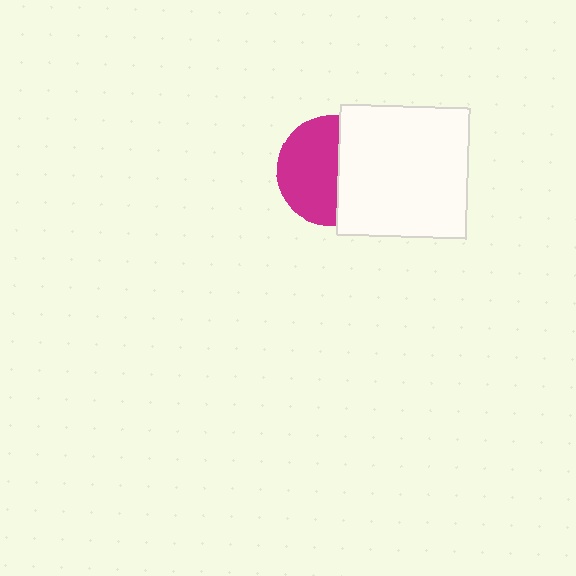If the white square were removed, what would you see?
You would see the complete magenta circle.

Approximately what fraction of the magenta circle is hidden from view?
Roughly 44% of the magenta circle is hidden behind the white square.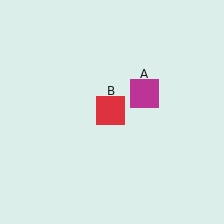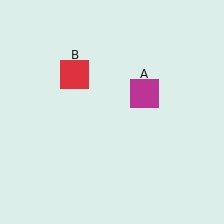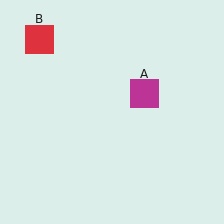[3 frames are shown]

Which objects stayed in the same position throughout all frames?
Magenta square (object A) remained stationary.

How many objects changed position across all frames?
1 object changed position: red square (object B).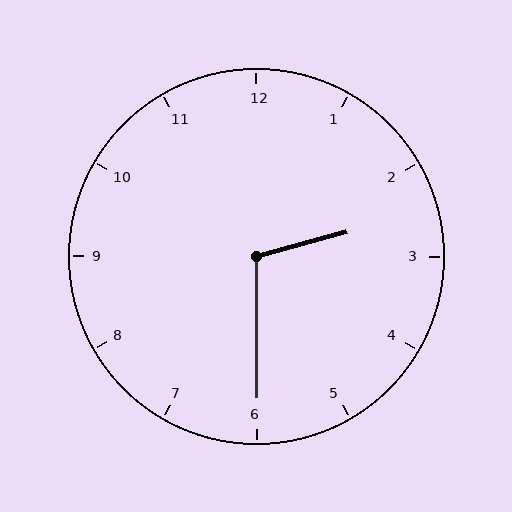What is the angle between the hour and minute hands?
Approximately 105 degrees.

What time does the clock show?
2:30.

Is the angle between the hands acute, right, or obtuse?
It is obtuse.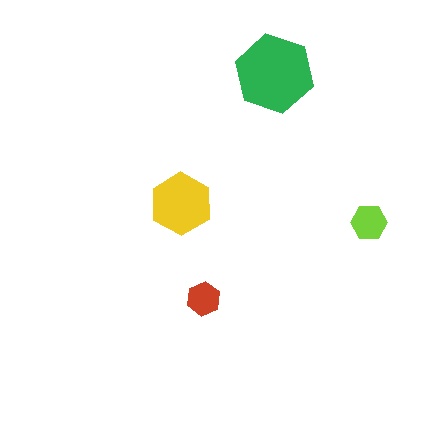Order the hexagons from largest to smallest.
the green one, the yellow one, the lime one, the red one.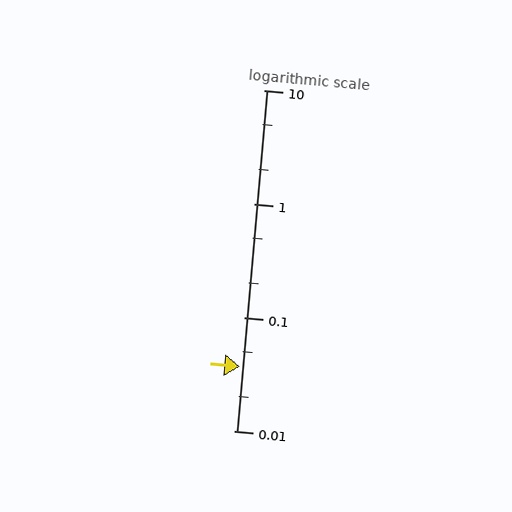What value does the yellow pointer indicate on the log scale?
The pointer indicates approximately 0.037.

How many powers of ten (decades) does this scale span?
The scale spans 3 decades, from 0.01 to 10.